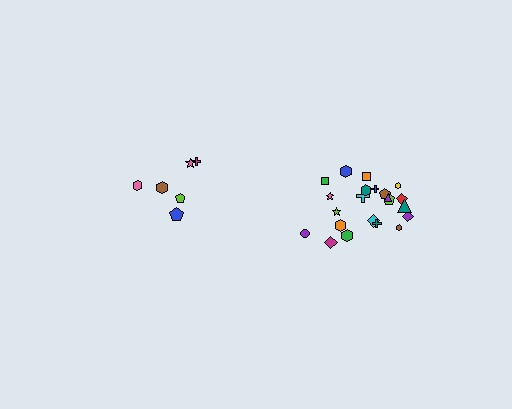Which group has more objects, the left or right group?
The right group.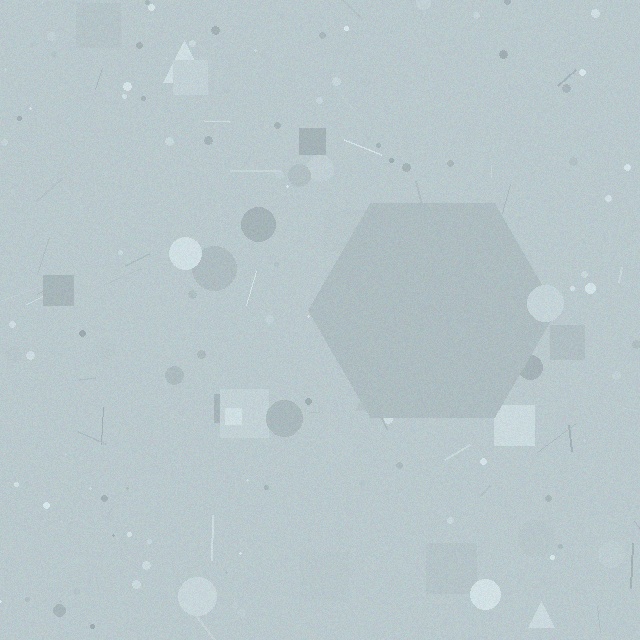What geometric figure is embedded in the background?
A hexagon is embedded in the background.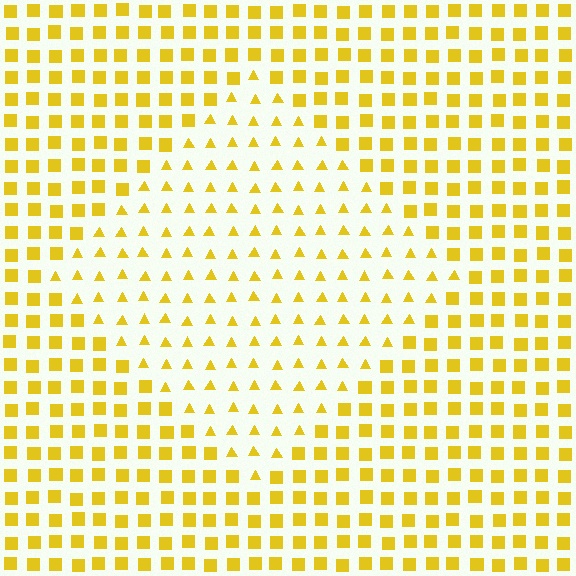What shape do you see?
I see a diamond.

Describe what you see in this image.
The image is filled with small yellow elements arranged in a uniform grid. A diamond-shaped region contains triangles, while the surrounding area contains squares. The boundary is defined purely by the change in element shape.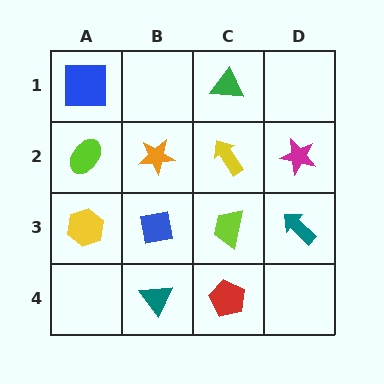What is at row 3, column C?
A lime trapezoid.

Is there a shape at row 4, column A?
No, that cell is empty.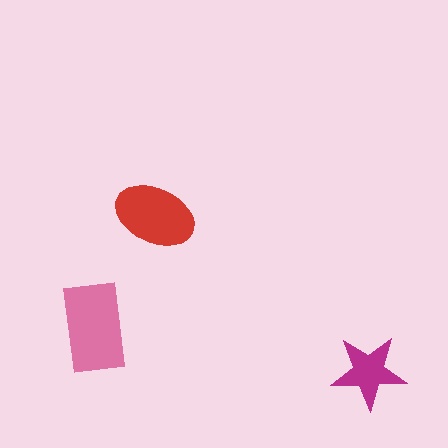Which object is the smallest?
The magenta star.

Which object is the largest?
The pink rectangle.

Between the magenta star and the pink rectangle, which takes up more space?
The pink rectangle.